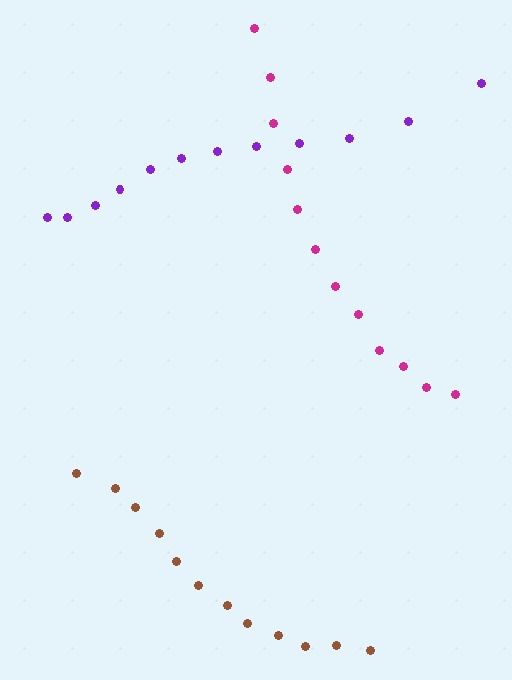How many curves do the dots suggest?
There are 3 distinct paths.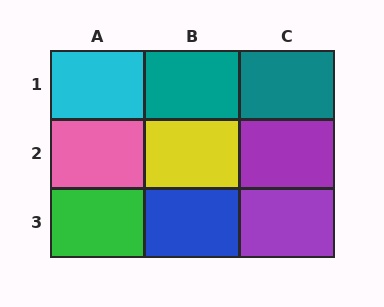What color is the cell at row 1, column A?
Cyan.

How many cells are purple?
2 cells are purple.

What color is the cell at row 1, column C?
Teal.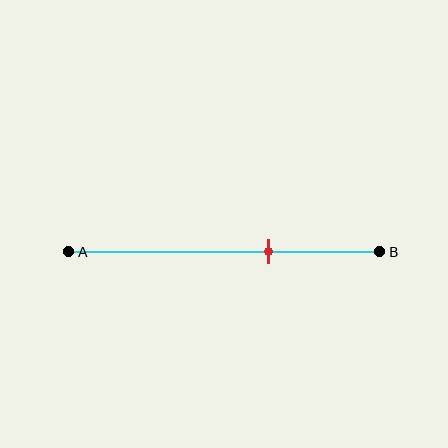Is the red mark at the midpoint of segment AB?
No, the mark is at about 65% from A, not at the 50% midpoint.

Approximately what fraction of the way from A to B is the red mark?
The red mark is approximately 65% of the way from A to B.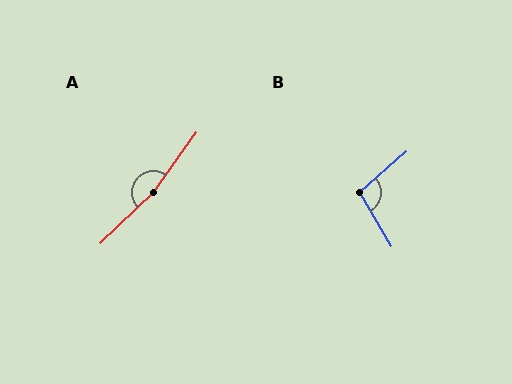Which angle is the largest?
A, at approximately 169 degrees.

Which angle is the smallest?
B, at approximately 101 degrees.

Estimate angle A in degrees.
Approximately 169 degrees.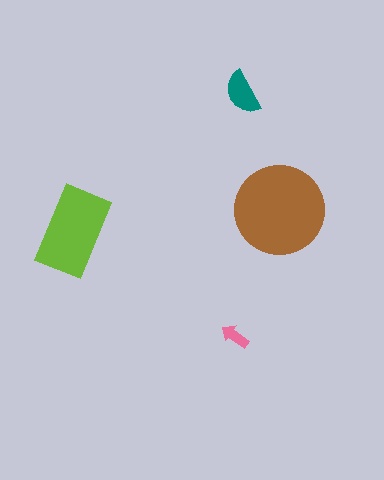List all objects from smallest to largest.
The pink arrow, the teal semicircle, the lime rectangle, the brown circle.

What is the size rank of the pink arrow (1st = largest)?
4th.